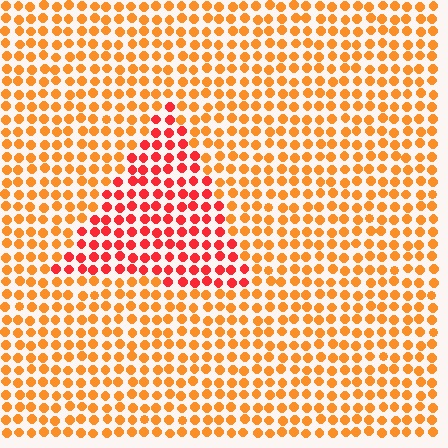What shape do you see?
I see a triangle.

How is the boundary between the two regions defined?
The boundary is defined purely by a slight shift in hue (about 33 degrees). Spacing, size, and orientation are identical on both sides.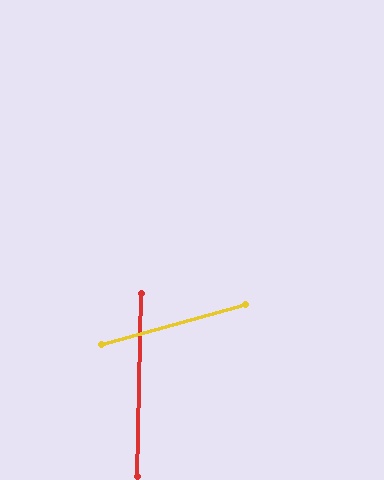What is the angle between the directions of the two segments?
Approximately 73 degrees.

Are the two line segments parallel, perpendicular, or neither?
Neither parallel nor perpendicular — they differ by about 73°.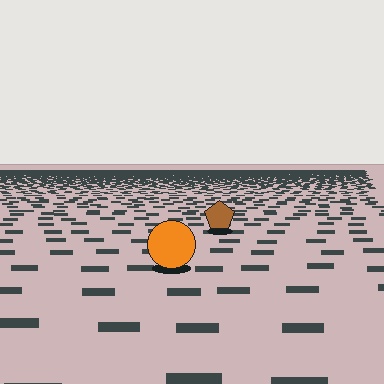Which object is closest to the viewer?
The orange circle is closest. The texture marks near it are larger and more spread out.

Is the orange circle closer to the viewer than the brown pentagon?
Yes. The orange circle is closer — you can tell from the texture gradient: the ground texture is coarser near it.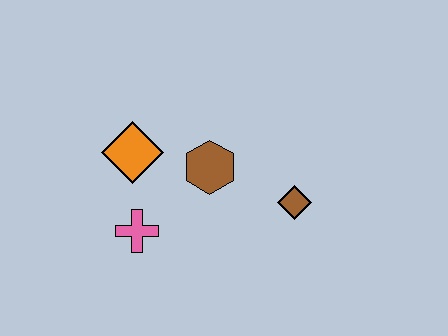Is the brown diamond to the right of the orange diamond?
Yes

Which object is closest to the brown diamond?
The brown hexagon is closest to the brown diamond.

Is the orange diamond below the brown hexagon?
No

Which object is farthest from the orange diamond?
The brown diamond is farthest from the orange diamond.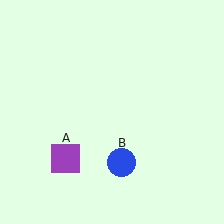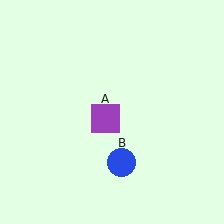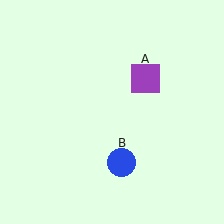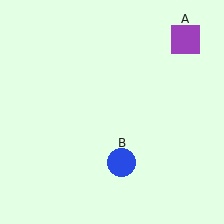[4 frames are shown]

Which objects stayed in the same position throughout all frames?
Blue circle (object B) remained stationary.